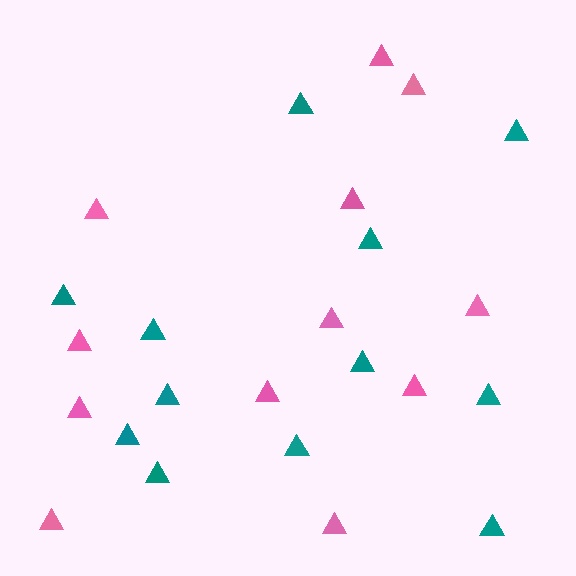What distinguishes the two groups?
There are 2 groups: one group of teal triangles (12) and one group of pink triangles (12).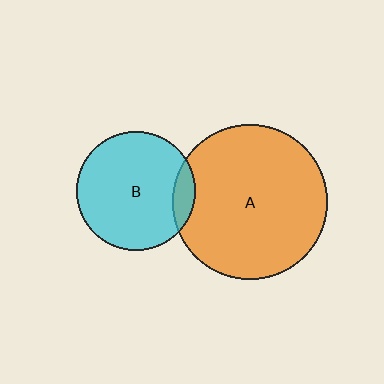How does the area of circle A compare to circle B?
Approximately 1.7 times.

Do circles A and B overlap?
Yes.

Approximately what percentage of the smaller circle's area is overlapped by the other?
Approximately 10%.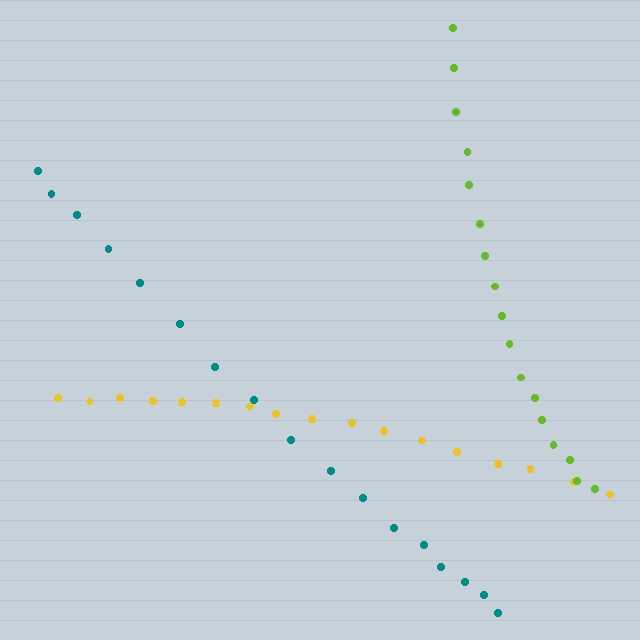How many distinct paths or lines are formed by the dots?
There are 3 distinct paths.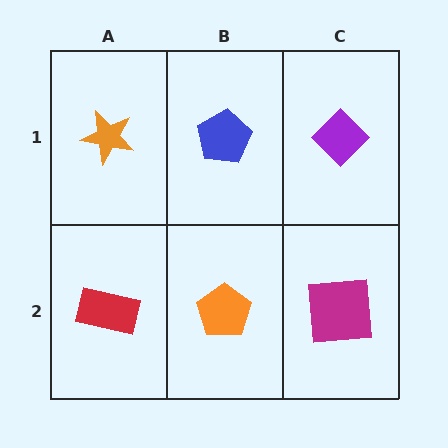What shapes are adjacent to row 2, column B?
A blue pentagon (row 1, column B), a red rectangle (row 2, column A), a magenta square (row 2, column C).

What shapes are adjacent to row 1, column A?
A red rectangle (row 2, column A), a blue pentagon (row 1, column B).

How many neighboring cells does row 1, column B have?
3.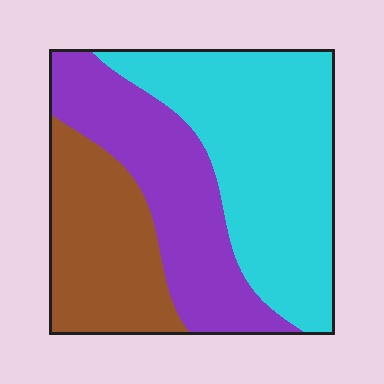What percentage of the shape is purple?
Purple covers about 30% of the shape.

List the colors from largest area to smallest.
From largest to smallest: cyan, purple, brown.